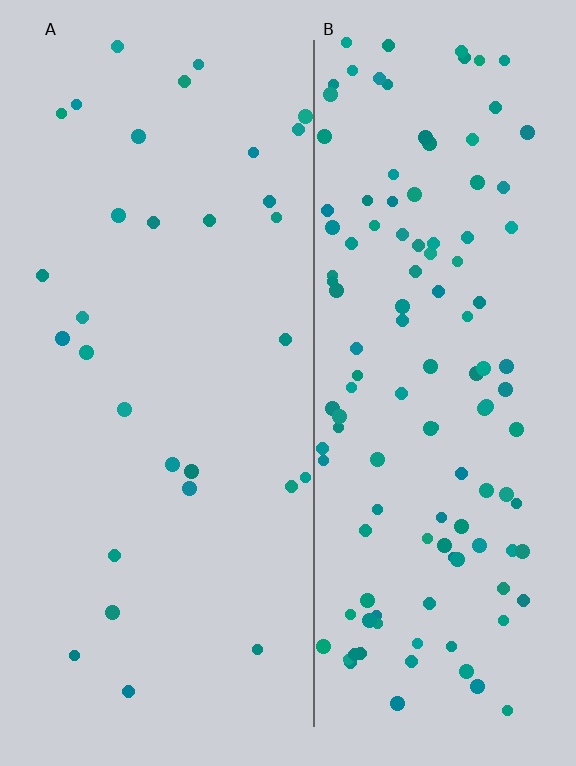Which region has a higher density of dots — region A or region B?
B (the right).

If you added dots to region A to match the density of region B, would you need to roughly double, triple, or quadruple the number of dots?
Approximately quadruple.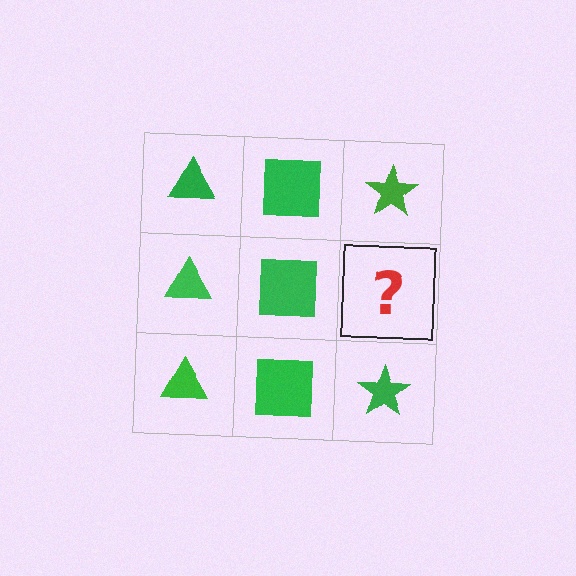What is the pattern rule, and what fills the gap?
The rule is that each column has a consistent shape. The gap should be filled with a green star.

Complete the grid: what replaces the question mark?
The question mark should be replaced with a green star.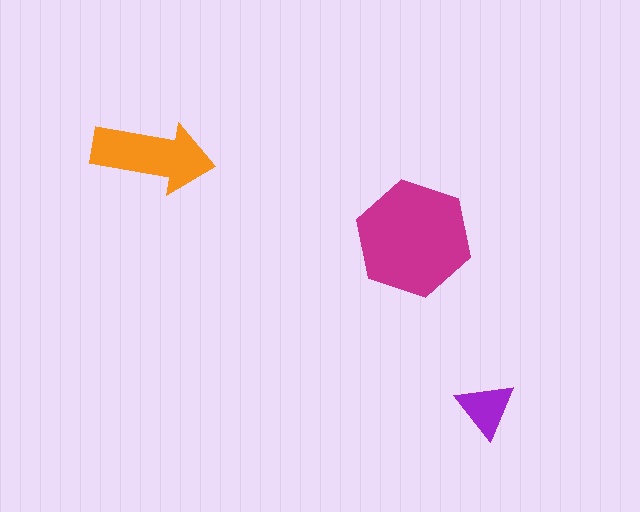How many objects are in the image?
There are 3 objects in the image.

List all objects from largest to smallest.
The magenta hexagon, the orange arrow, the purple triangle.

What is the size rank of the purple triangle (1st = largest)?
3rd.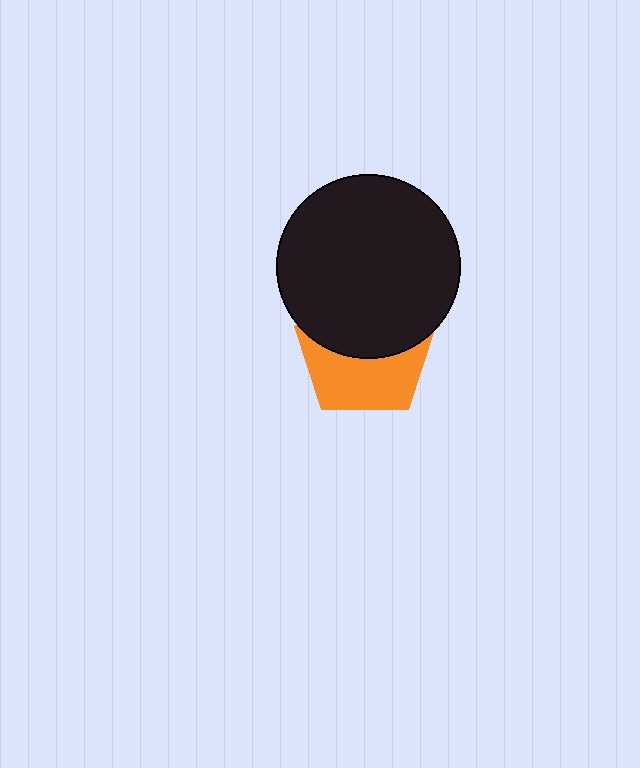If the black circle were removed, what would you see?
You would see the complete orange pentagon.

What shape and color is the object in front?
The object in front is a black circle.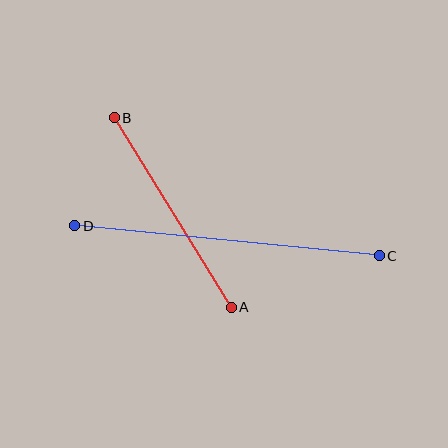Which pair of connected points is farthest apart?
Points C and D are farthest apart.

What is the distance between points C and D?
The distance is approximately 306 pixels.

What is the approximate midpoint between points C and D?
The midpoint is at approximately (227, 241) pixels.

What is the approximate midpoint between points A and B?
The midpoint is at approximately (173, 213) pixels.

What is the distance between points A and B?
The distance is approximately 223 pixels.